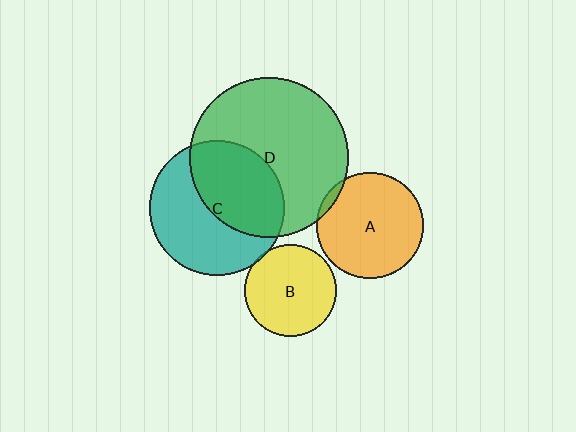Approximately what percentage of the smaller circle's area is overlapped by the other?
Approximately 5%.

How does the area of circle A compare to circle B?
Approximately 1.3 times.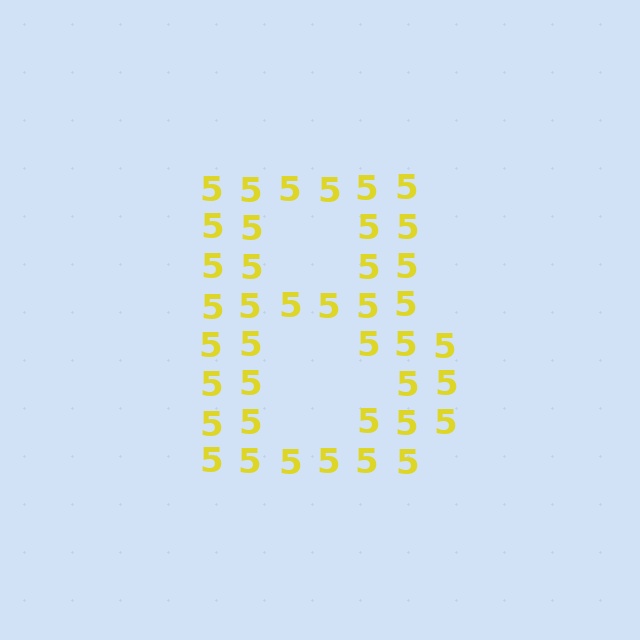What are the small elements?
The small elements are digit 5's.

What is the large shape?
The large shape is the letter B.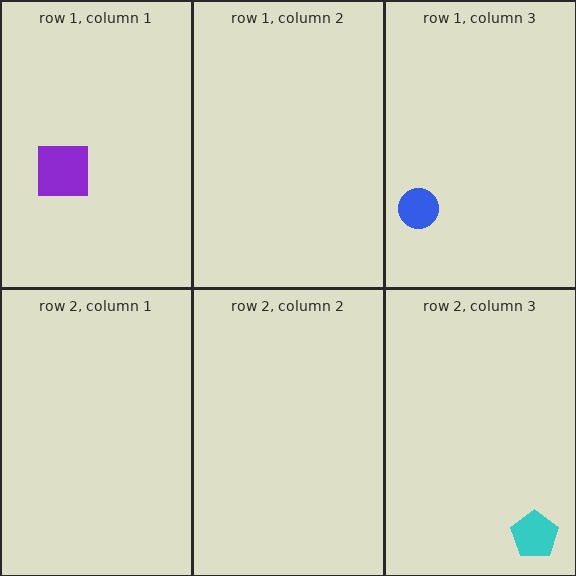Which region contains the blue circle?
The row 1, column 3 region.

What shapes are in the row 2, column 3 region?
The cyan pentagon.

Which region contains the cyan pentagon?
The row 2, column 3 region.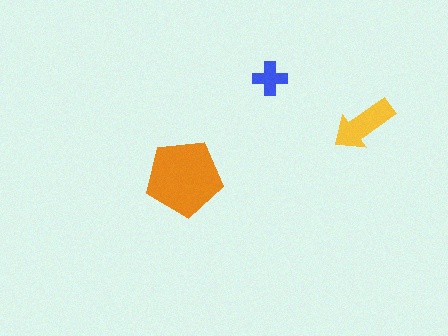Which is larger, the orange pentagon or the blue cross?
The orange pentagon.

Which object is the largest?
The orange pentagon.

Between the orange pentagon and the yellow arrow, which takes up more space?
The orange pentagon.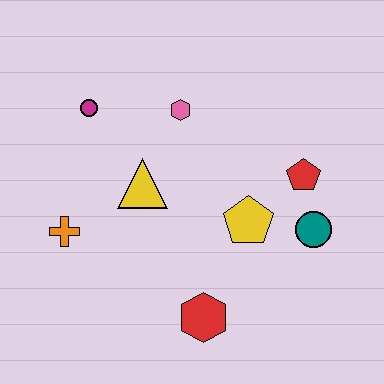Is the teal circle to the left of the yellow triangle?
No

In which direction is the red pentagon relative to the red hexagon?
The red pentagon is above the red hexagon.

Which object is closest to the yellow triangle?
The pink hexagon is closest to the yellow triangle.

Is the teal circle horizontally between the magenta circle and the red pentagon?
No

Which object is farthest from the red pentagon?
The orange cross is farthest from the red pentagon.